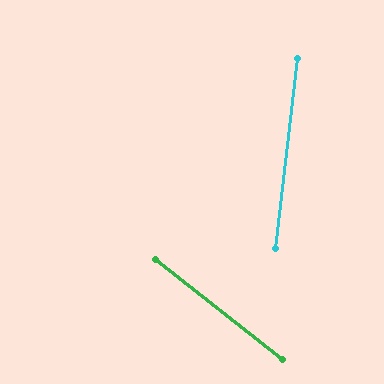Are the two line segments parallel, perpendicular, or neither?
Neither parallel nor perpendicular — they differ by about 58°.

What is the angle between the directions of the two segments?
Approximately 58 degrees.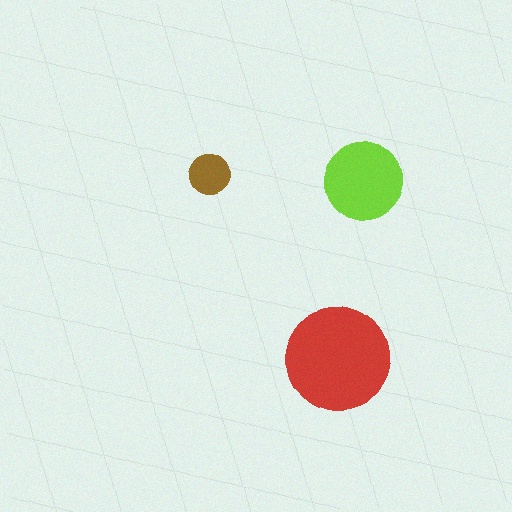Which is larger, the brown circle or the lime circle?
The lime one.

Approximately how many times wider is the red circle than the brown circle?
About 2.5 times wider.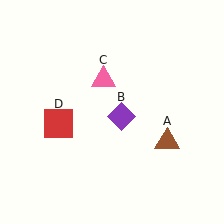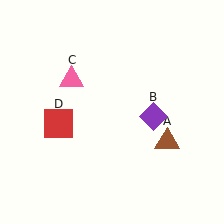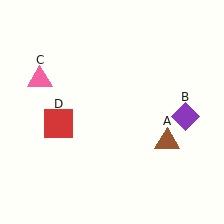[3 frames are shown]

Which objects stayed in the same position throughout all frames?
Brown triangle (object A) and red square (object D) remained stationary.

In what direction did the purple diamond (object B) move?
The purple diamond (object B) moved right.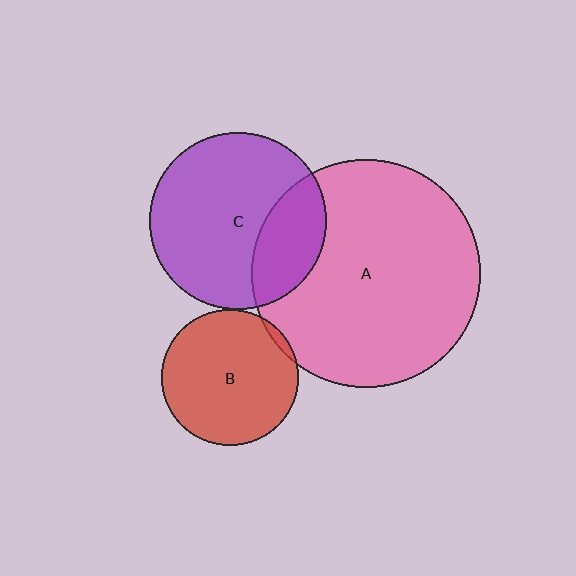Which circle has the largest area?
Circle A (pink).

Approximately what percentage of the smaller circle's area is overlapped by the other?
Approximately 5%.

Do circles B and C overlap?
Yes.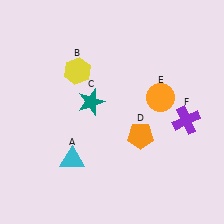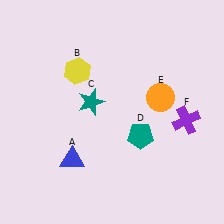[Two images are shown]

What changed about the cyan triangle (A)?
In Image 1, A is cyan. In Image 2, it changed to blue.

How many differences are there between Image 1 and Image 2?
There are 2 differences between the two images.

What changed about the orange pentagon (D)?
In Image 1, D is orange. In Image 2, it changed to teal.